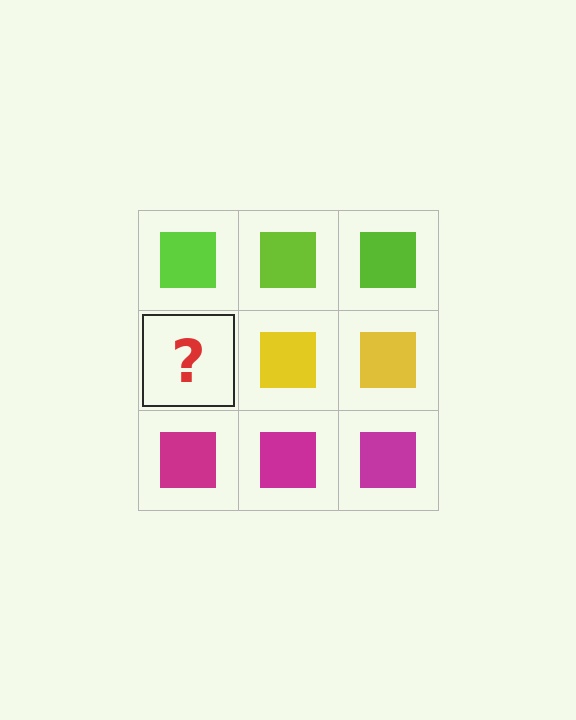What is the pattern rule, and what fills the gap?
The rule is that each row has a consistent color. The gap should be filled with a yellow square.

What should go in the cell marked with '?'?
The missing cell should contain a yellow square.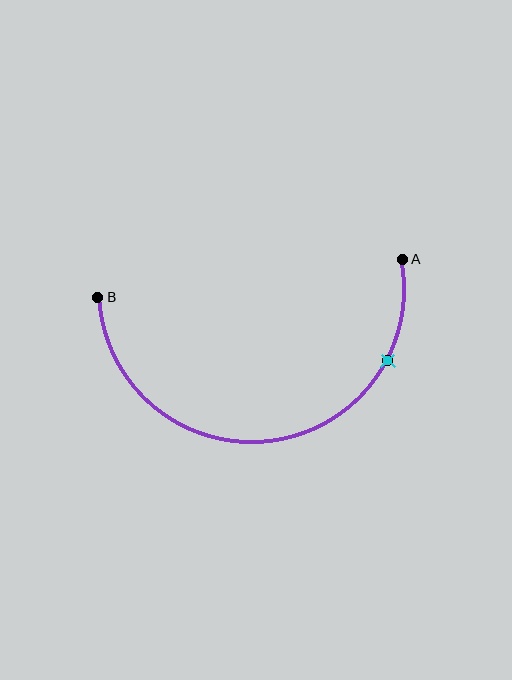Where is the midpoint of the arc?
The arc midpoint is the point on the curve farthest from the straight line joining A and B. It sits below that line.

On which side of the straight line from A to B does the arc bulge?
The arc bulges below the straight line connecting A and B.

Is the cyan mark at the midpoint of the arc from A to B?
No. The cyan mark lies on the arc but is closer to endpoint A. The arc midpoint would be at the point on the curve equidistant along the arc from both A and B.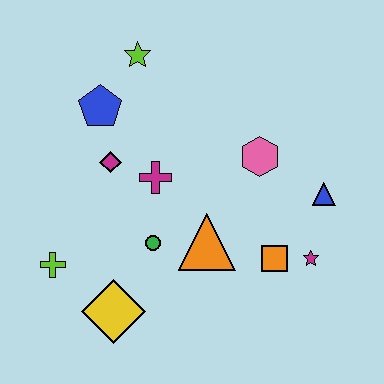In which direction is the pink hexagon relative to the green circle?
The pink hexagon is to the right of the green circle.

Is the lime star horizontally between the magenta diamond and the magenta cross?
Yes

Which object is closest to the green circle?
The orange triangle is closest to the green circle.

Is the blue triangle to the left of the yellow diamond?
No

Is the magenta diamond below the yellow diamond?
No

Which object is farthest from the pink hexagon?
The lime cross is farthest from the pink hexagon.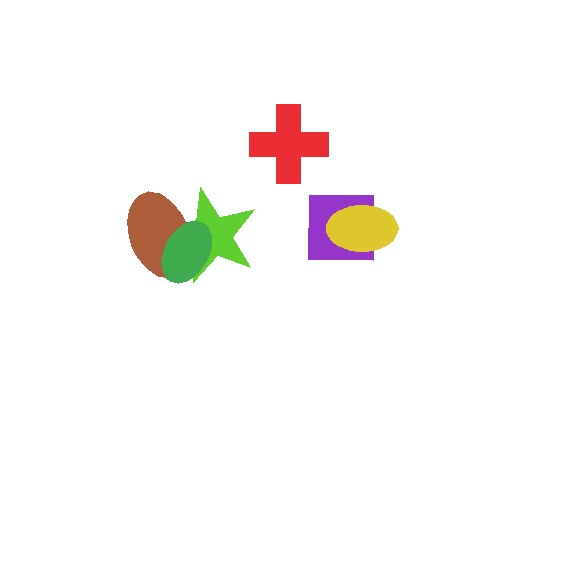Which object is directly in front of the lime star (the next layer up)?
The brown ellipse is directly in front of the lime star.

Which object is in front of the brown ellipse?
The green ellipse is in front of the brown ellipse.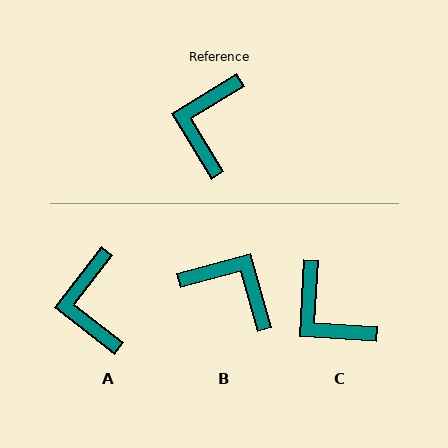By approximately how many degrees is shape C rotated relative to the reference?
Approximately 55 degrees counter-clockwise.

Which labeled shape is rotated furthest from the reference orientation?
B, about 106 degrees away.